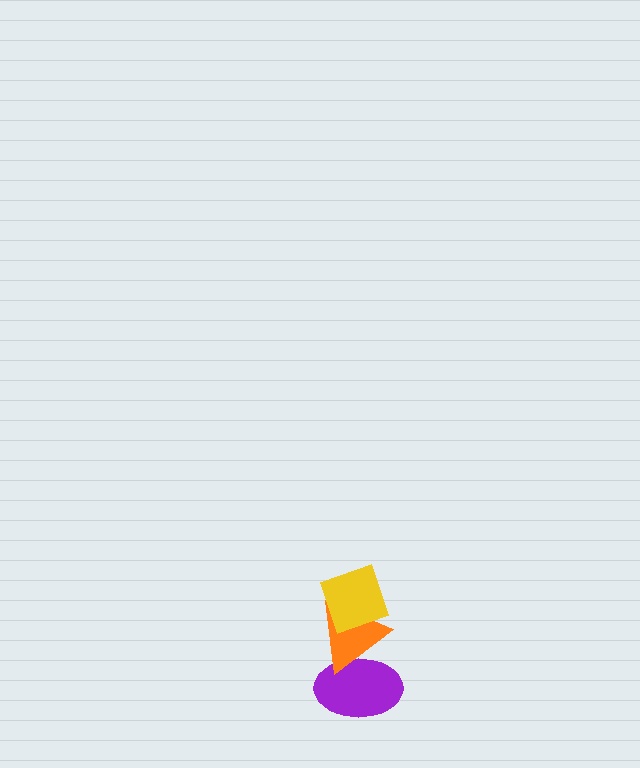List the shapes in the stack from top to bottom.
From top to bottom: the yellow diamond, the orange triangle, the purple ellipse.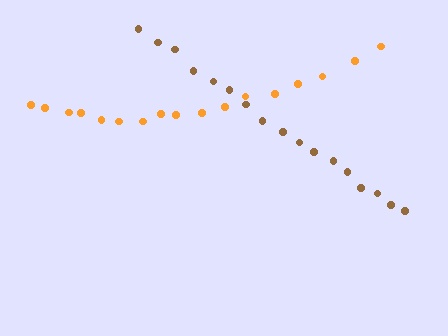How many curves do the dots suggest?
There are 2 distinct paths.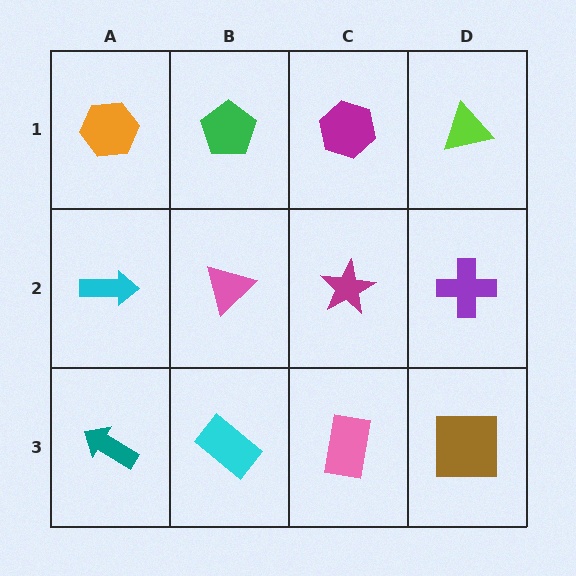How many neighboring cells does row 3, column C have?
3.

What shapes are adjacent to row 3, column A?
A cyan arrow (row 2, column A), a cyan rectangle (row 3, column B).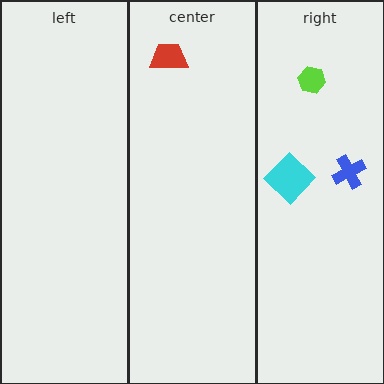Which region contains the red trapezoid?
The center region.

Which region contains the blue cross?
The right region.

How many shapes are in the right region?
3.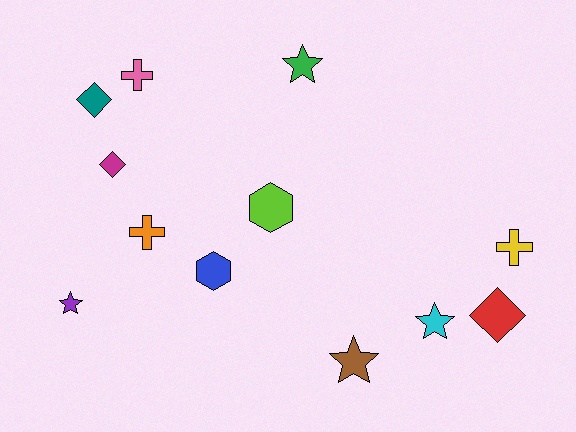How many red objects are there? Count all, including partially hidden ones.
There is 1 red object.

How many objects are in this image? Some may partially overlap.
There are 12 objects.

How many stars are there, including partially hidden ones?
There are 4 stars.